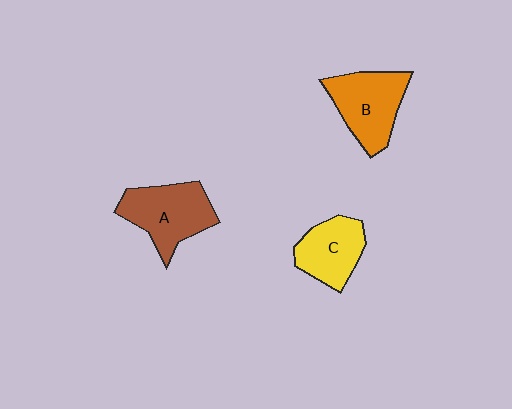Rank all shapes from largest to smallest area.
From largest to smallest: A (brown), B (orange), C (yellow).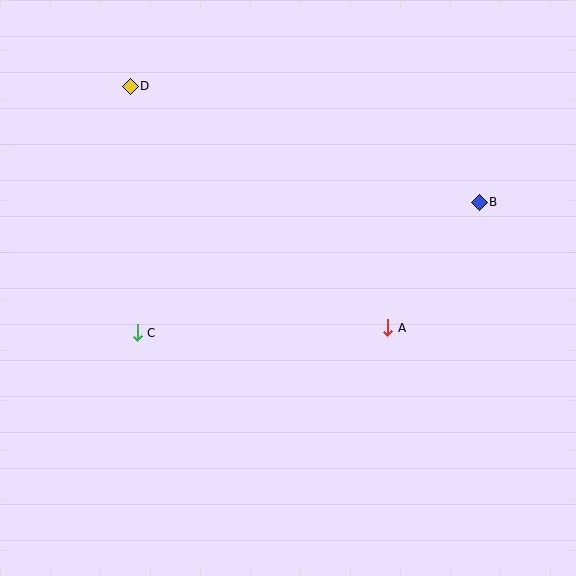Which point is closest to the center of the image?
Point A at (388, 328) is closest to the center.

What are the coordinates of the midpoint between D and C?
The midpoint between D and C is at (134, 209).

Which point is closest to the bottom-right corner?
Point A is closest to the bottom-right corner.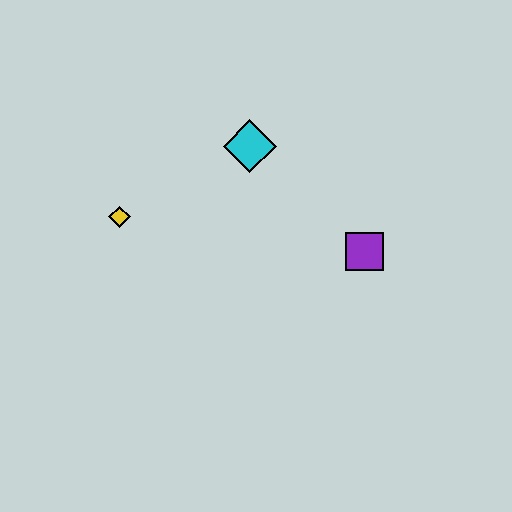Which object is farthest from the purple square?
The yellow diamond is farthest from the purple square.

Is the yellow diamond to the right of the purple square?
No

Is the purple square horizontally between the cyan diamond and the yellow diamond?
No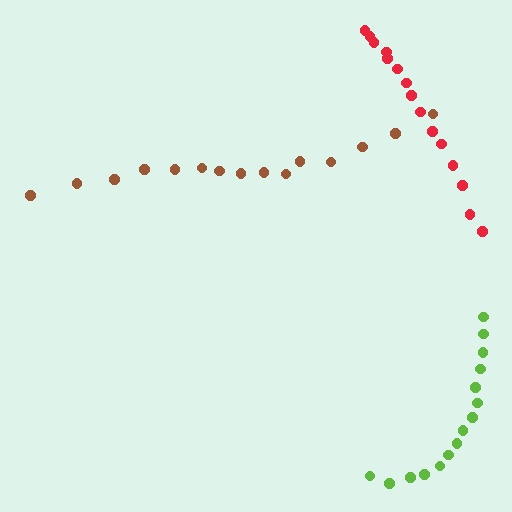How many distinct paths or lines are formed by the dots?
There are 3 distinct paths.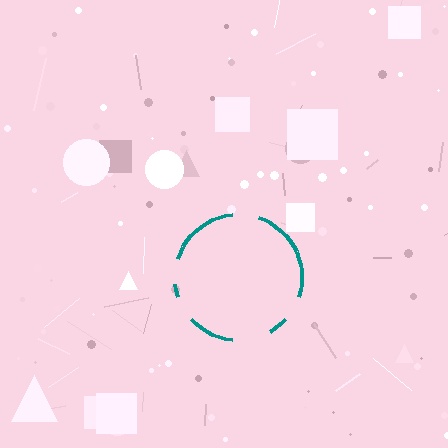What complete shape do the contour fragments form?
The contour fragments form a circle.